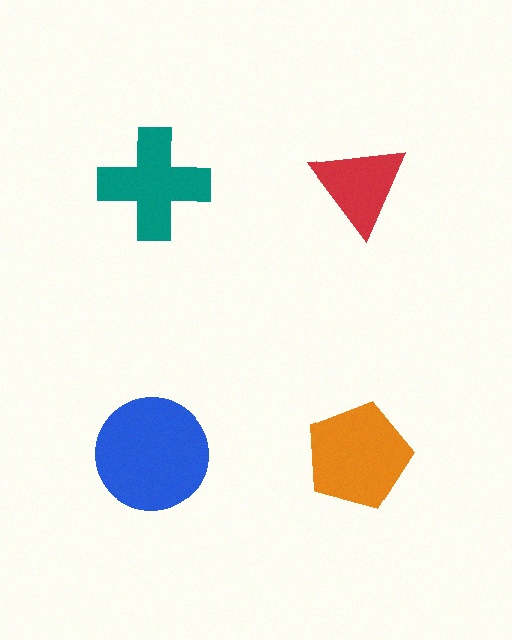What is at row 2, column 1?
A blue circle.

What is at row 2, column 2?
An orange pentagon.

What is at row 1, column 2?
A red triangle.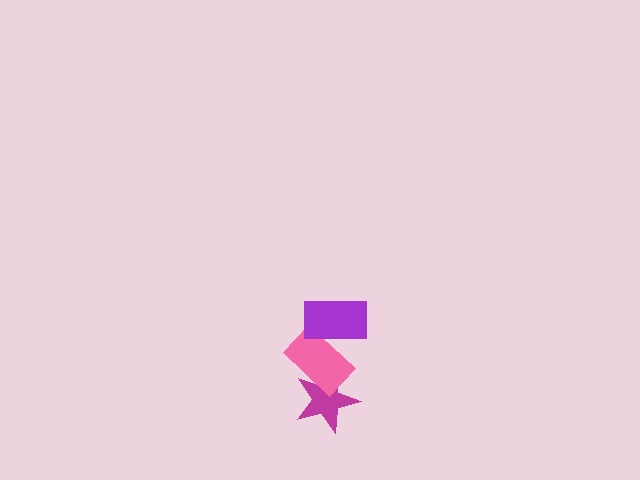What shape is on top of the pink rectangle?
The purple rectangle is on top of the pink rectangle.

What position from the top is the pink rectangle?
The pink rectangle is 2nd from the top.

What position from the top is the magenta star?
The magenta star is 3rd from the top.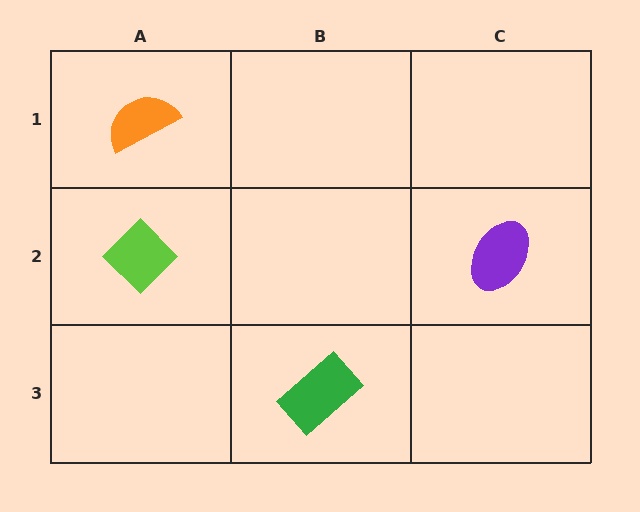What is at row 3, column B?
A green rectangle.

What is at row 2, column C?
A purple ellipse.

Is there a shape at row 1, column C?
No, that cell is empty.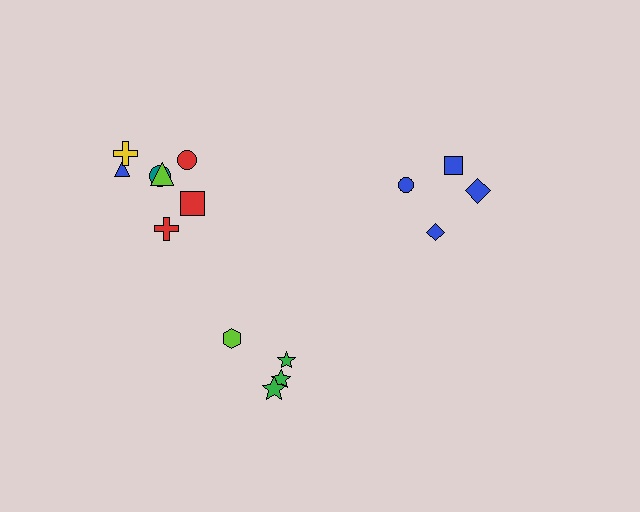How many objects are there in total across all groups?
There are 15 objects.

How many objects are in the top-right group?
There are 4 objects.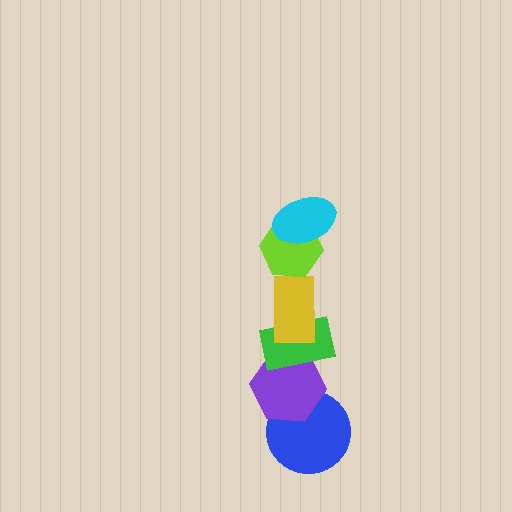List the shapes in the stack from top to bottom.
From top to bottom: the cyan ellipse, the lime hexagon, the yellow rectangle, the green rectangle, the purple hexagon, the blue circle.